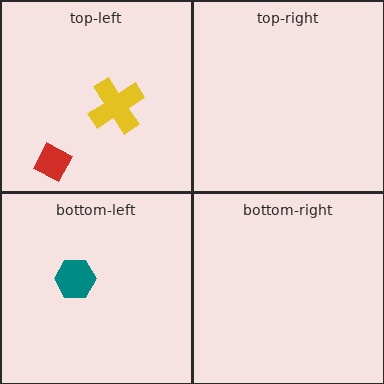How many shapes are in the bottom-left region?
1.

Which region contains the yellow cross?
The top-left region.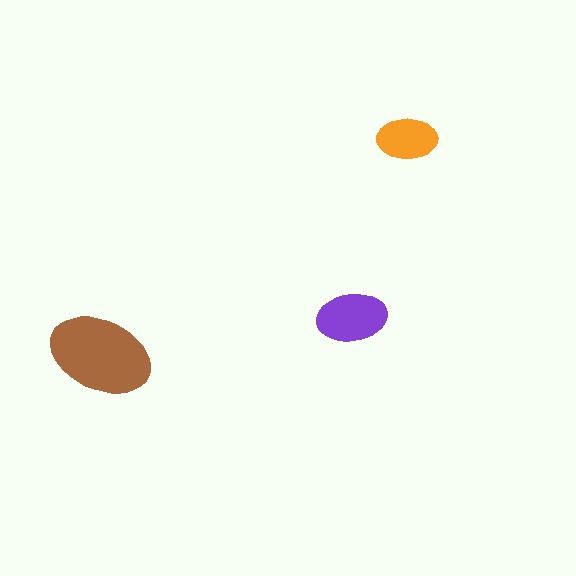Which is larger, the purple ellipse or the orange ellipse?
The purple one.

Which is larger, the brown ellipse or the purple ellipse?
The brown one.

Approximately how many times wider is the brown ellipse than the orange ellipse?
About 1.5 times wider.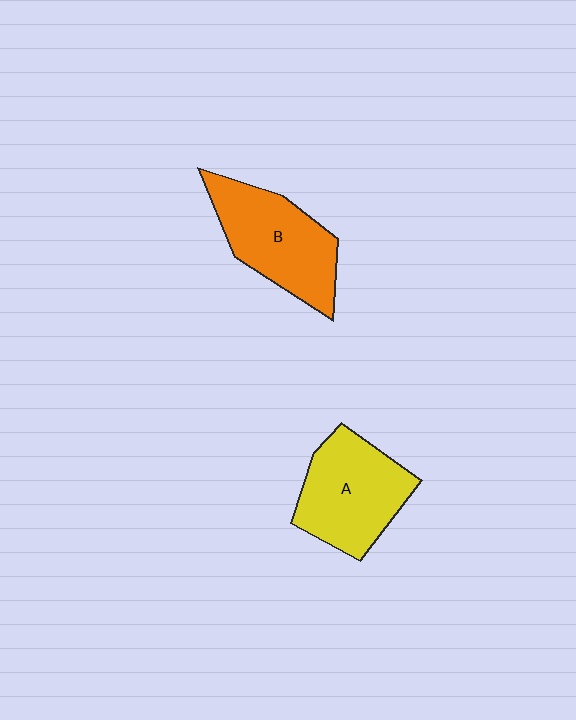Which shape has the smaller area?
Shape A (yellow).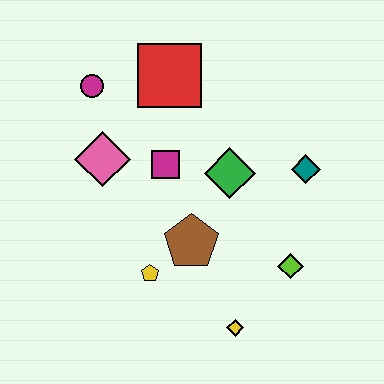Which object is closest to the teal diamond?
The green diamond is closest to the teal diamond.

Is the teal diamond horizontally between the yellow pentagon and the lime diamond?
No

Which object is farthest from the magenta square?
The yellow diamond is farthest from the magenta square.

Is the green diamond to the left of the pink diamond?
No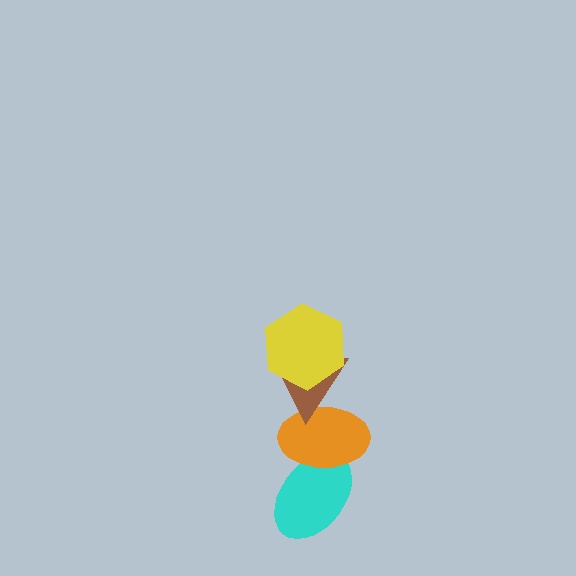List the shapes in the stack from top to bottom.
From top to bottom: the yellow hexagon, the brown triangle, the orange ellipse, the cyan ellipse.